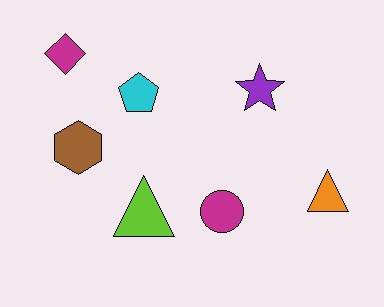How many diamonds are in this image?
There is 1 diamond.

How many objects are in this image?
There are 7 objects.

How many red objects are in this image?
There are no red objects.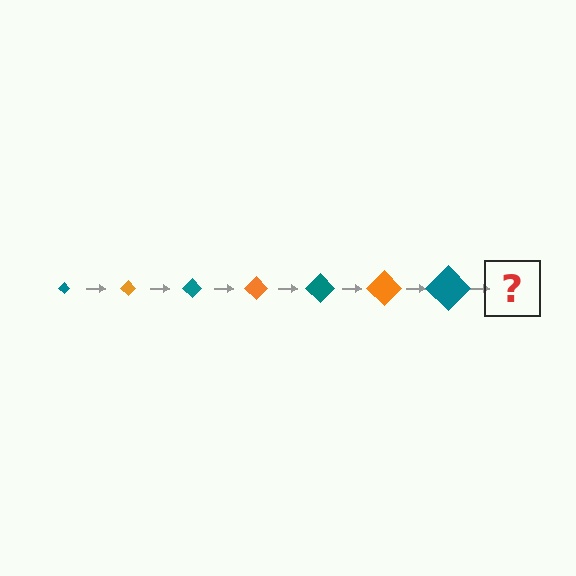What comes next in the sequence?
The next element should be an orange diamond, larger than the previous one.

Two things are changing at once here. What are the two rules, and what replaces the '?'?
The two rules are that the diamond grows larger each step and the color cycles through teal and orange. The '?' should be an orange diamond, larger than the previous one.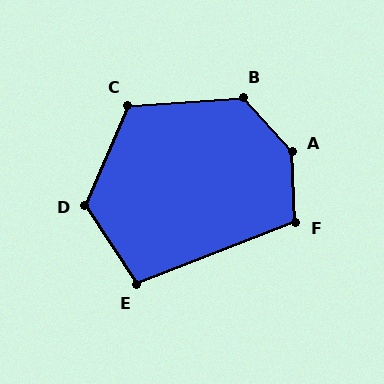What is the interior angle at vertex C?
Approximately 117 degrees (obtuse).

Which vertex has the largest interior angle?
A, at approximately 141 degrees.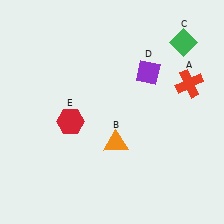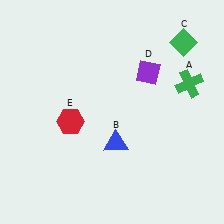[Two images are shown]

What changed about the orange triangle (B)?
In Image 1, B is orange. In Image 2, it changed to blue.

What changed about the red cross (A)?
In Image 1, A is red. In Image 2, it changed to green.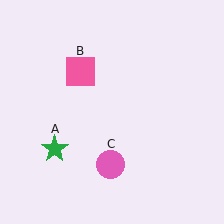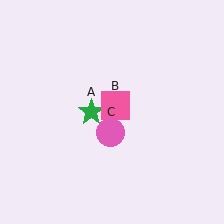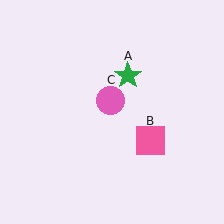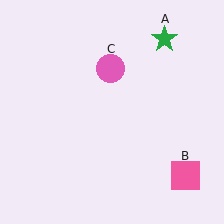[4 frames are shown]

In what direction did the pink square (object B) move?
The pink square (object B) moved down and to the right.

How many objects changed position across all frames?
3 objects changed position: green star (object A), pink square (object B), pink circle (object C).